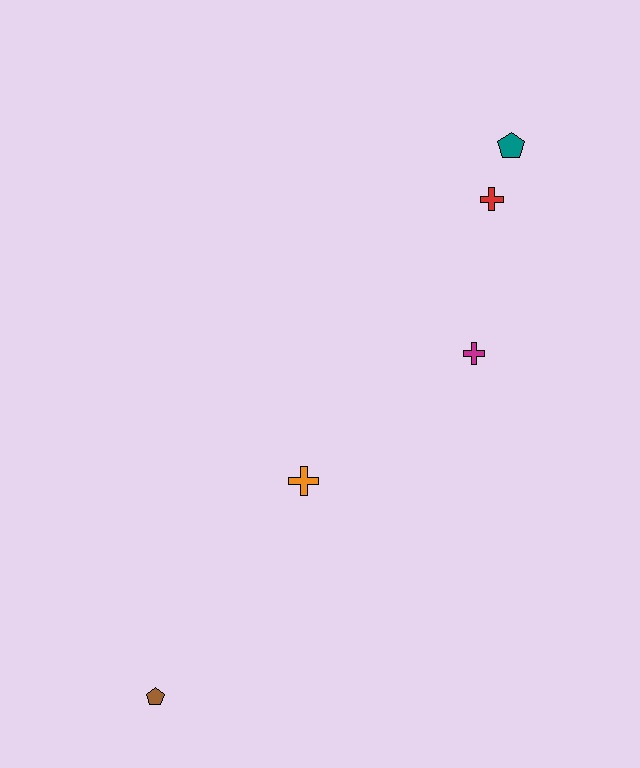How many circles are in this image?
There are no circles.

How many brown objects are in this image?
There is 1 brown object.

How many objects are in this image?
There are 5 objects.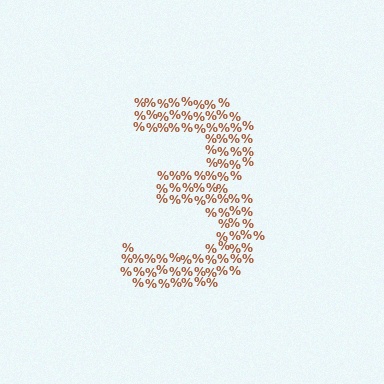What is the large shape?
The large shape is the digit 3.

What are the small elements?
The small elements are percent signs.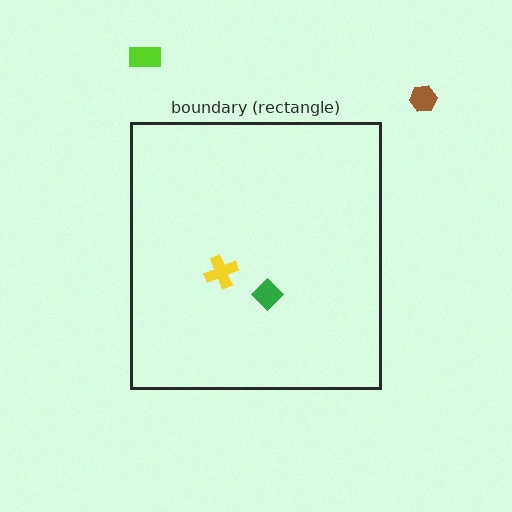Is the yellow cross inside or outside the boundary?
Inside.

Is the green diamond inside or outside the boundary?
Inside.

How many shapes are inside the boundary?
2 inside, 2 outside.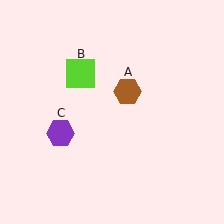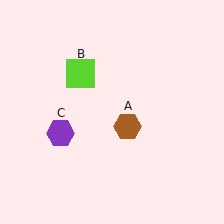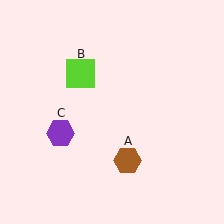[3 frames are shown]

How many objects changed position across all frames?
1 object changed position: brown hexagon (object A).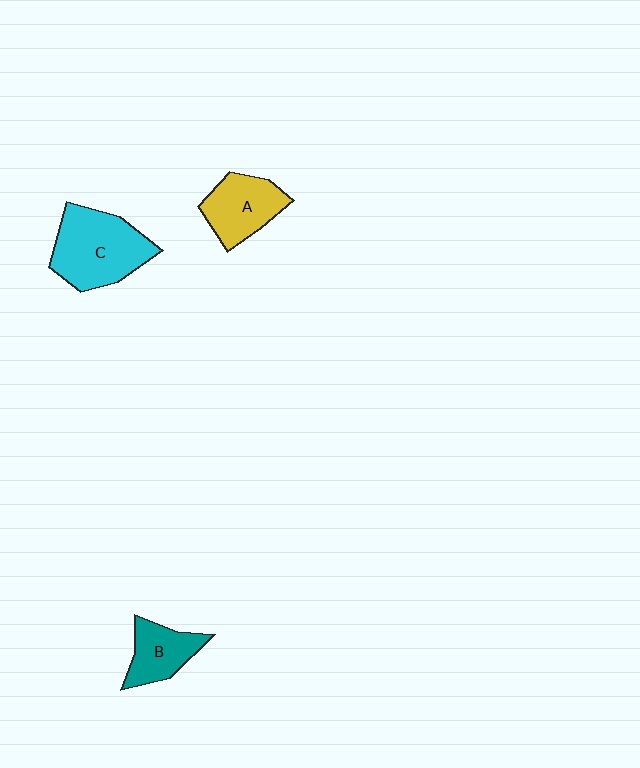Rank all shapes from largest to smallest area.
From largest to smallest: C (cyan), A (yellow), B (teal).